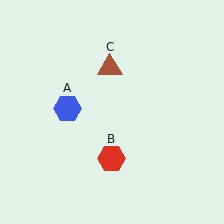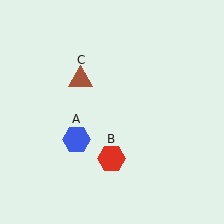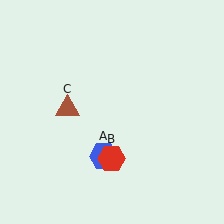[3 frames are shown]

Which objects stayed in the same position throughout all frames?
Red hexagon (object B) remained stationary.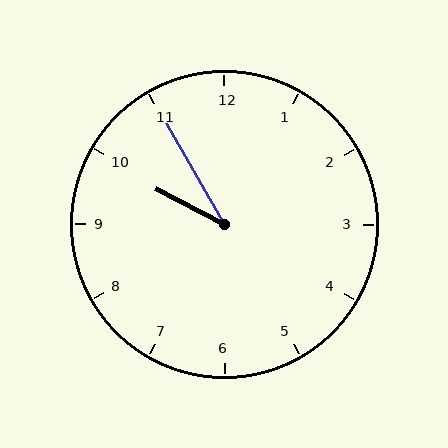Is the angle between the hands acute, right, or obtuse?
It is acute.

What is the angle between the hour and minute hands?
Approximately 32 degrees.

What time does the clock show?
9:55.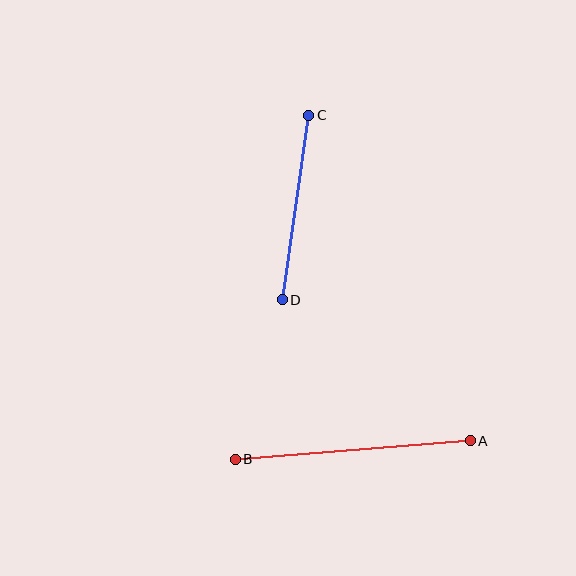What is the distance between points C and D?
The distance is approximately 186 pixels.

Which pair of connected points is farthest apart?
Points A and B are farthest apart.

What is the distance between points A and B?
The distance is approximately 236 pixels.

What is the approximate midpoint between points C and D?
The midpoint is at approximately (296, 208) pixels.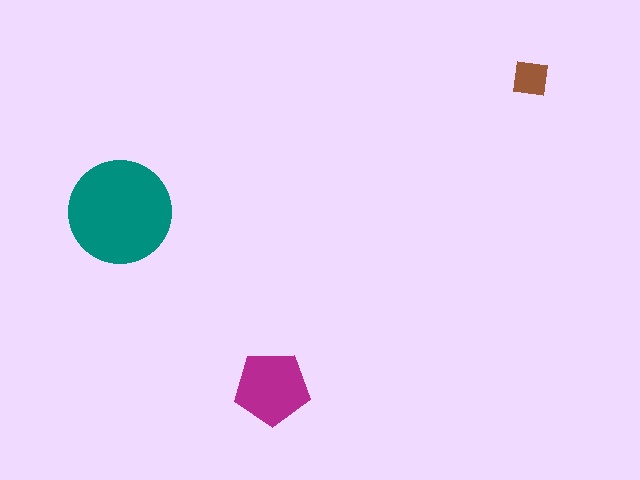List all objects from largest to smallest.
The teal circle, the magenta pentagon, the brown square.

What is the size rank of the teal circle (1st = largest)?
1st.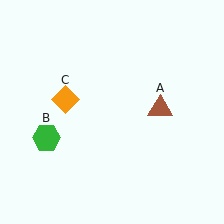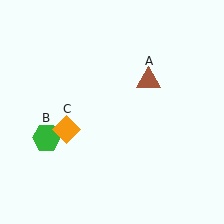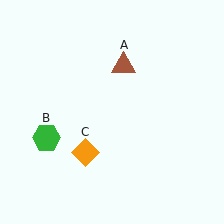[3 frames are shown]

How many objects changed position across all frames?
2 objects changed position: brown triangle (object A), orange diamond (object C).